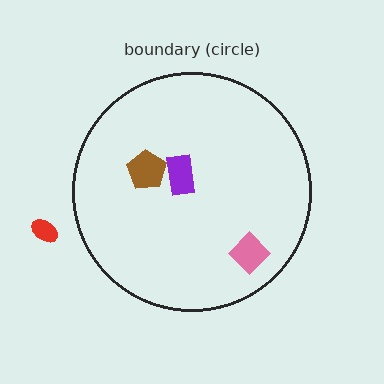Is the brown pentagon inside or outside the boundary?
Inside.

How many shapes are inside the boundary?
3 inside, 1 outside.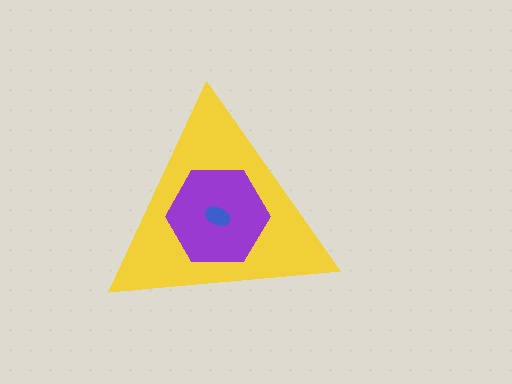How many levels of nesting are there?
3.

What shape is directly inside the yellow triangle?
The purple hexagon.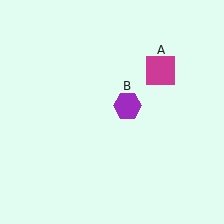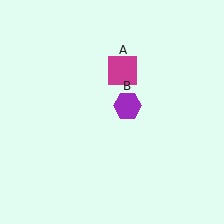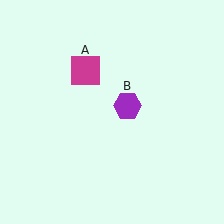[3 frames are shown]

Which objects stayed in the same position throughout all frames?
Purple hexagon (object B) remained stationary.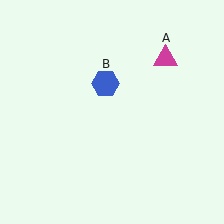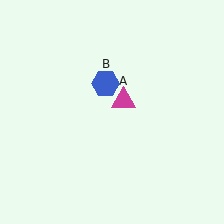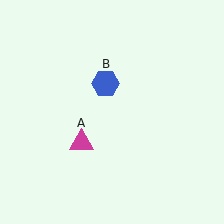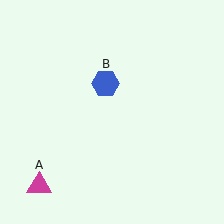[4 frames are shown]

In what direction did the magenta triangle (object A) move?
The magenta triangle (object A) moved down and to the left.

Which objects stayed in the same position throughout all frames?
Blue hexagon (object B) remained stationary.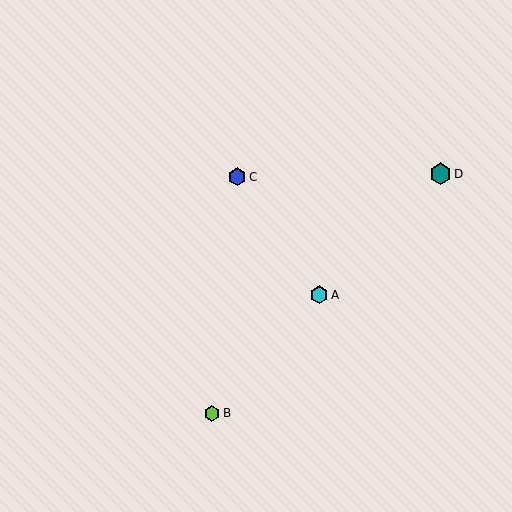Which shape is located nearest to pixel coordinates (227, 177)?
The blue hexagon (labeled C) at (237, 177) is nearest to that location.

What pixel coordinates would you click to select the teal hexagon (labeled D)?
Click at (441, 174) to select the teal hexagon D.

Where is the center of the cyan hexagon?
The center of the cyan hexagon is at (319, 295).